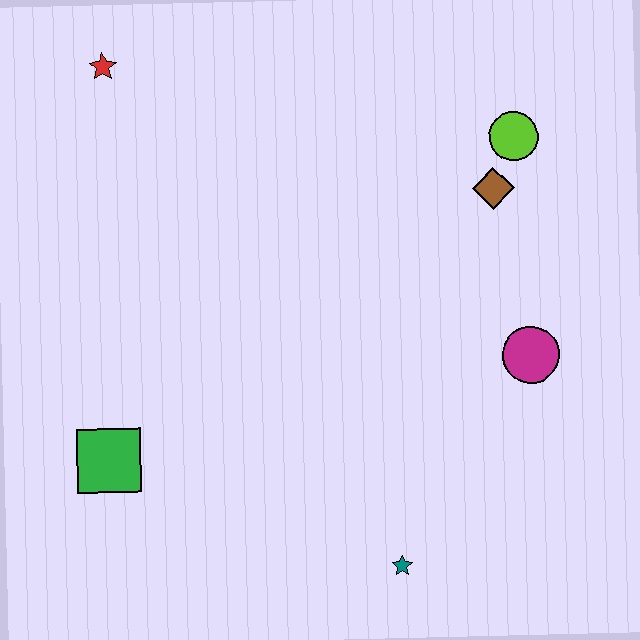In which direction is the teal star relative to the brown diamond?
The teal star is below the brown diamond.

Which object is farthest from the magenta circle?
The red star is farthest from the magenta circle.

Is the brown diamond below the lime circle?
Yes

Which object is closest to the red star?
The green square is closest to the red star.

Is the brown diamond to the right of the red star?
Yes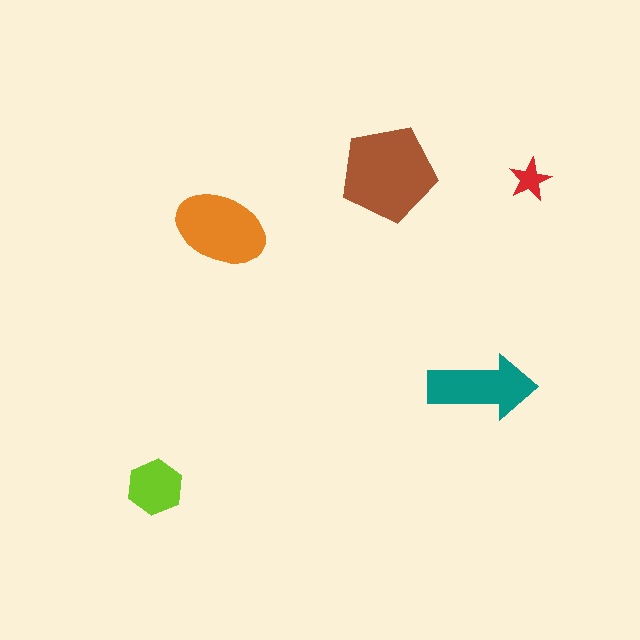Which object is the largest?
The brown pentagon.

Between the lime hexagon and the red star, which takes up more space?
The lime hexagon.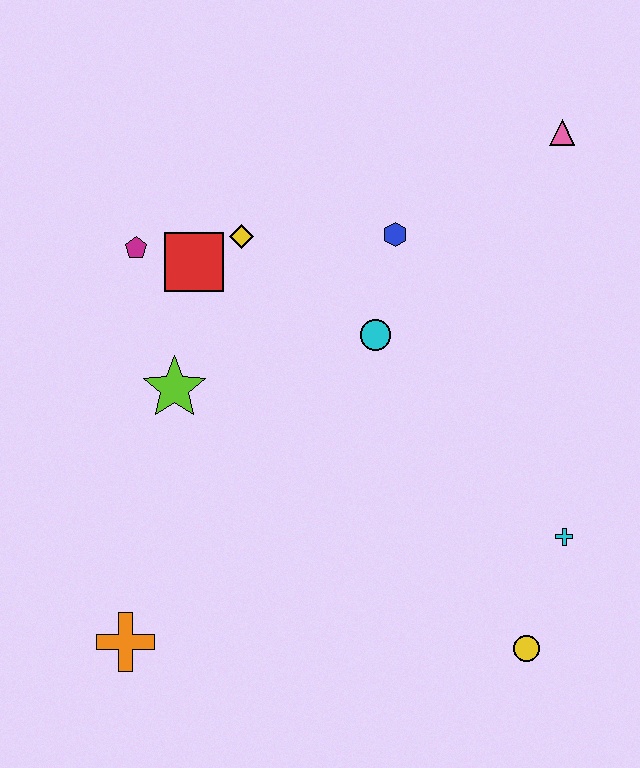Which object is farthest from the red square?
The yellow circle is farthest from the red square.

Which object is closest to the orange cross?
The lime star is closest to the orange cross.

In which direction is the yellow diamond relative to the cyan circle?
The yellow diamond is to the left of the cyan circle.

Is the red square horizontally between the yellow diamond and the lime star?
Yes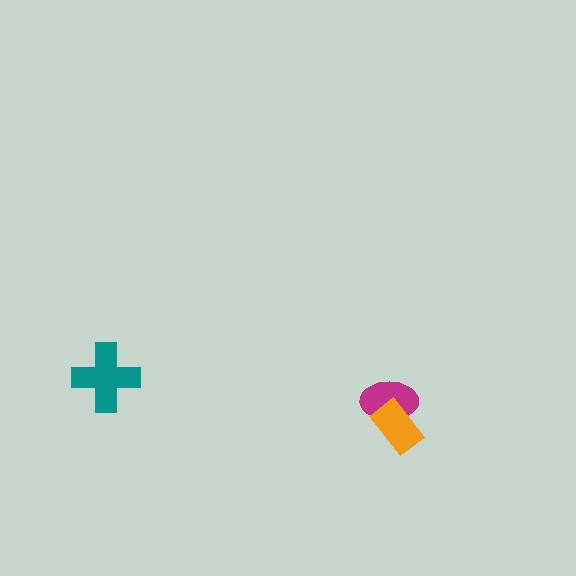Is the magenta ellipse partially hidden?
Yes, it is partially covered by another shape.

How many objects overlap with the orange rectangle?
1 object overlaps with the orange rectangle.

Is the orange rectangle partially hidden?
No, no other shape covers it.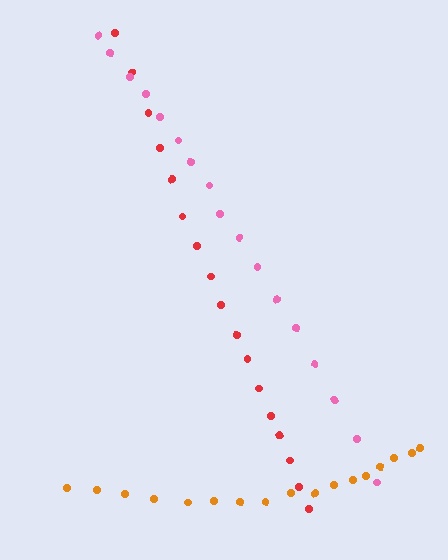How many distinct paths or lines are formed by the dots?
There are 3 distinct paths.